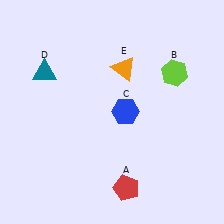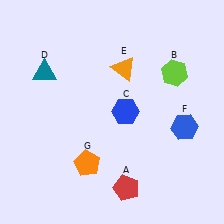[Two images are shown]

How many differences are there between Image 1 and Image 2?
There are 2 differences between the two images.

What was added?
A blue hexagon (F), an orange pentagon (G) were added in Image 2.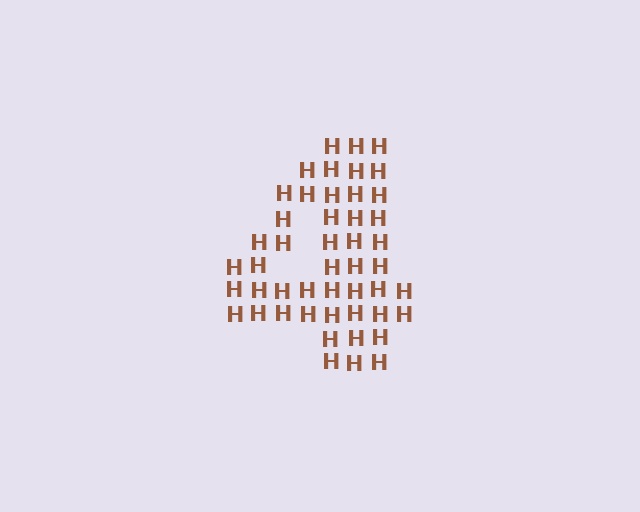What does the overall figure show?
The overall figure shows the digit 4.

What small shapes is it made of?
It is made of small letter H's.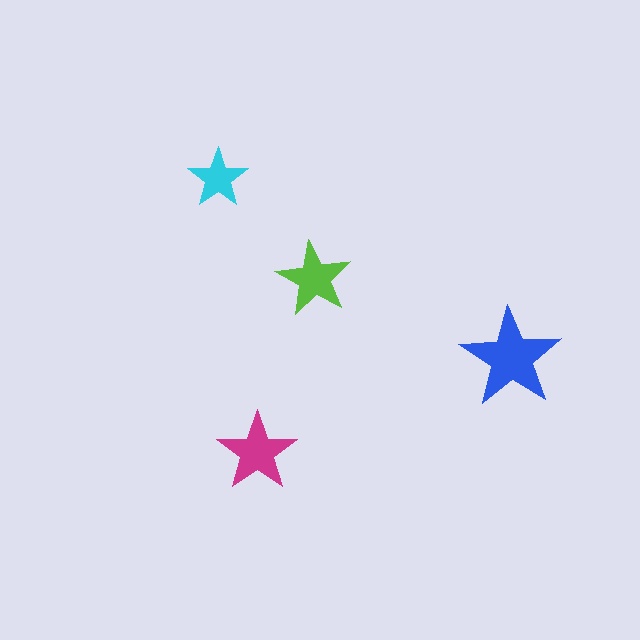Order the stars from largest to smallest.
the blue one, the magenta one, the lime one, the cyan one.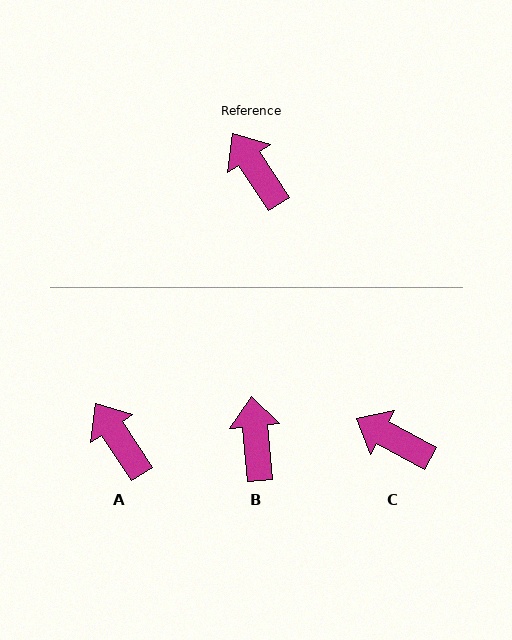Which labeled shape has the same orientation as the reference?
A.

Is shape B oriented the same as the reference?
No, it is off by about 27 degrees.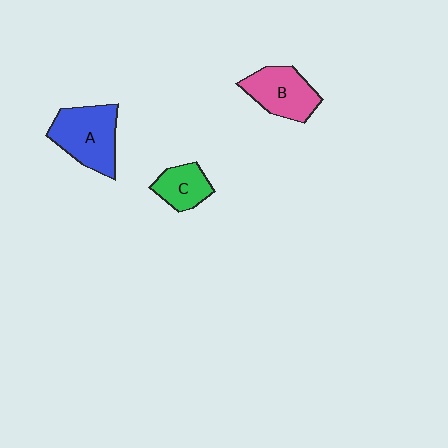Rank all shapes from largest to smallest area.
From largest to smallest: A (blue), B (pink), C (green).